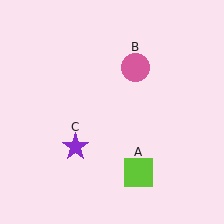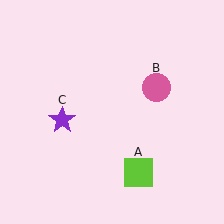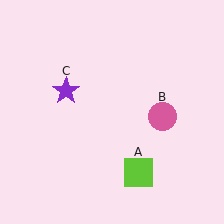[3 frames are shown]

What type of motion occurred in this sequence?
The pink circle (object B), purple star (object C) rotated clockwise around the center of the scene.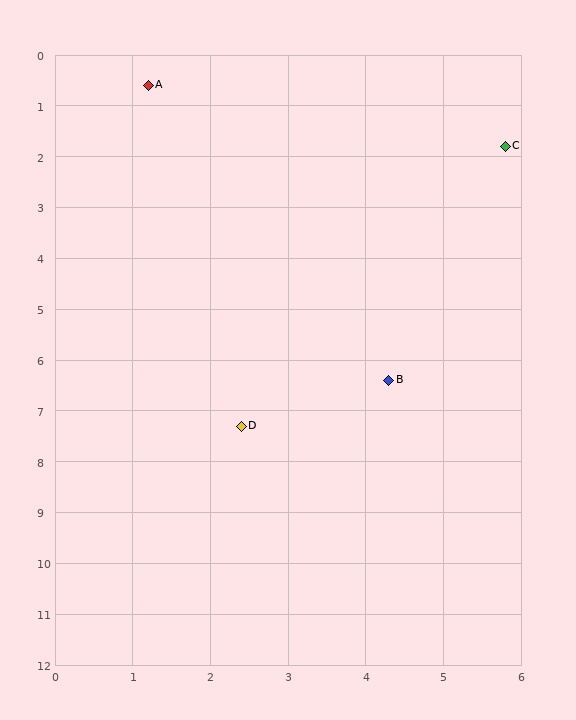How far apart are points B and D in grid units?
Points B and D are about 2.1 grid units apart.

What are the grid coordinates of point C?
Point C is at approximately (5.8, 1.8).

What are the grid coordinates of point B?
Point B is at approximately (4.3, 6.4).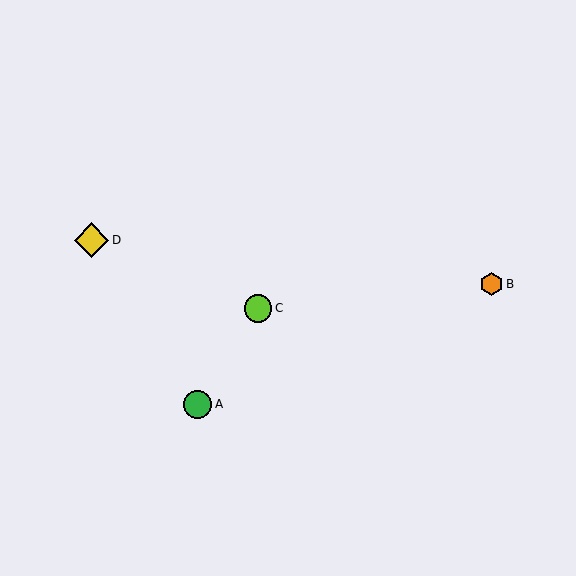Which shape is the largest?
The yellow diamond (labeled D) is the largest.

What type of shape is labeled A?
Shape A is a green circle.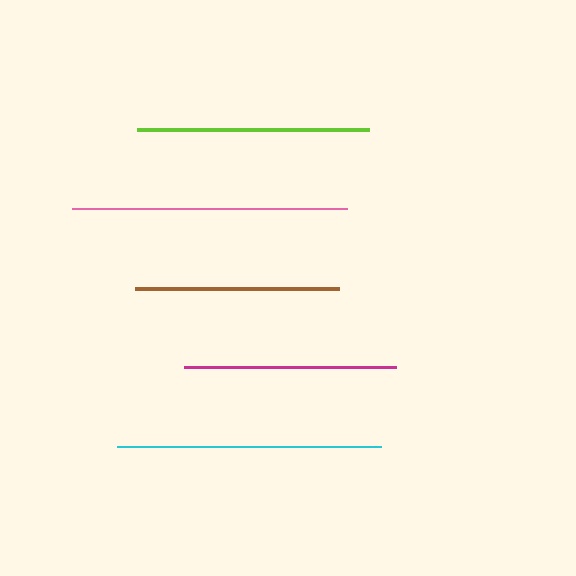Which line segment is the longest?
The pink line is the longest at approximately 275 pixels.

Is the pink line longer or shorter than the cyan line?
The pink line is longer than the cyan line.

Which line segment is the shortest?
The brown line is the shortest at approximately 204 pixels.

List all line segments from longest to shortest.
From longest to shortest: pink, cyan, lime, magenta, brown.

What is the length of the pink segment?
The pink segment is approximately 275 pixels long.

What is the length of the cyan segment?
The cyan segment is approximately 264 pixels long.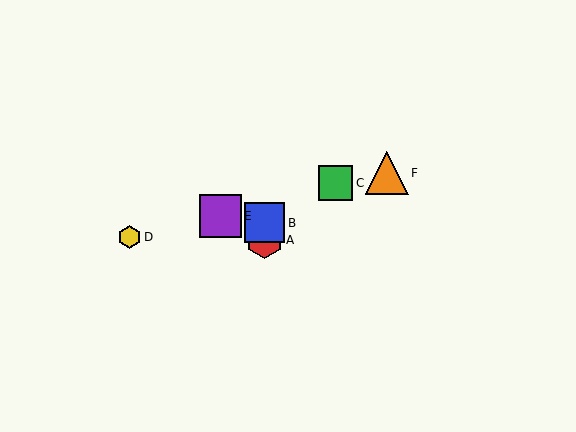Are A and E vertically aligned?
No, A is at x≈265 and E is at x≈220.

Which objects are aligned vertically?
Objects A, B are aligned vertically.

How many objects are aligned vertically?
2 objects (A, B) are aligned vertically.